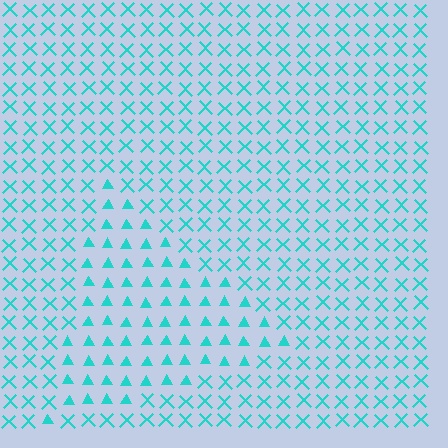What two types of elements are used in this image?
The image uses triangles inside the triangle region and X marks outside it.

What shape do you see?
I see a triangle.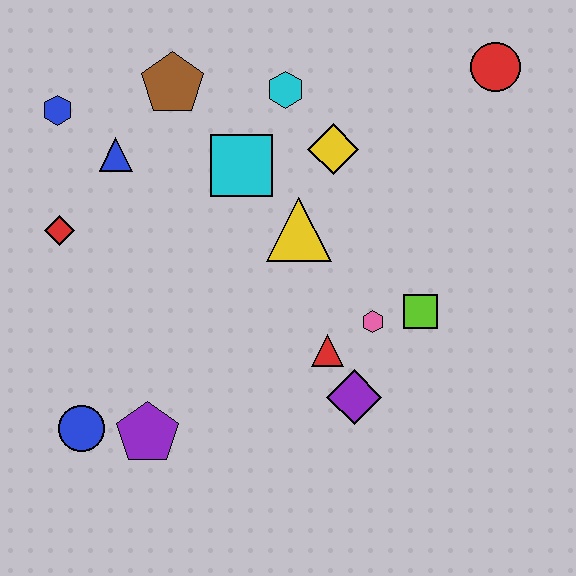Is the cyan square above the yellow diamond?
No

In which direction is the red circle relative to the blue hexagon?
The red circle is to the right of the blue hexagon.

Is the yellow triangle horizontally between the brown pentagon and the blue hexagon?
No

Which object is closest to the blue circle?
The purple pentagon is closest to the blue circle.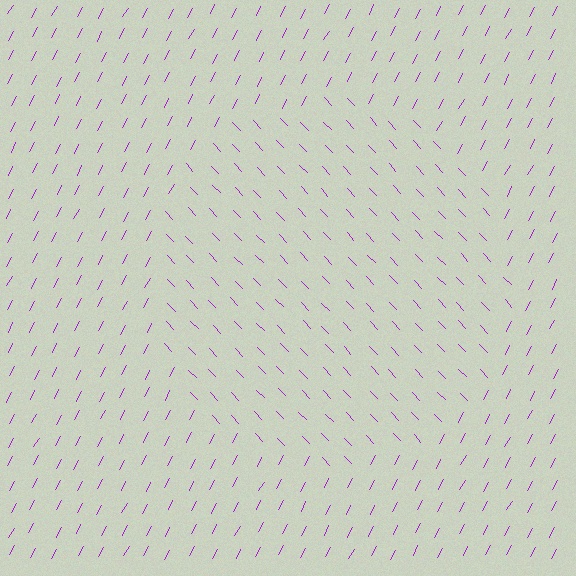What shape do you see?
I see a circle.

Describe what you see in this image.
The image is filled with small purple line segments. A circle region in the image has lines oriented differently from the surrounding lines, creating a visible texture boundary.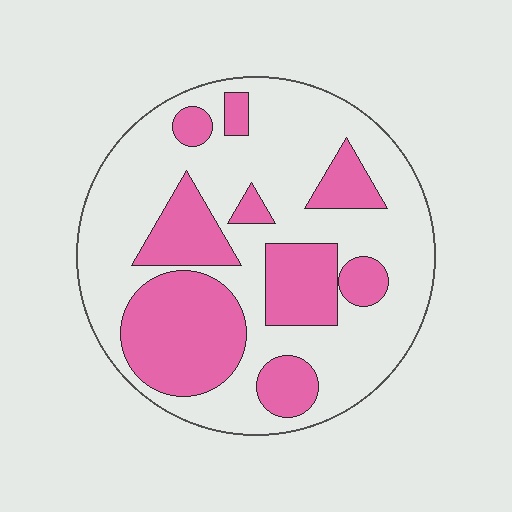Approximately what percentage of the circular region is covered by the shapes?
Approximately 35%.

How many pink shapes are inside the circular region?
9.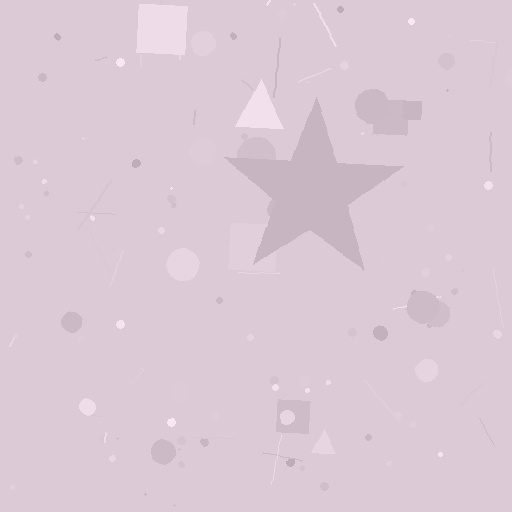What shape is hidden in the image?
A star is hidden in the image.